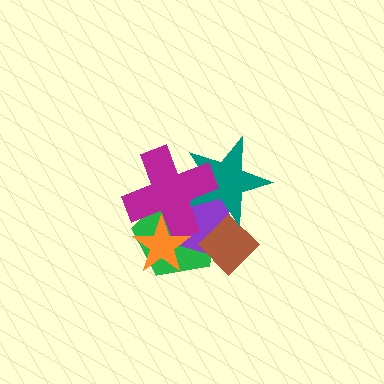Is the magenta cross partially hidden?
Yes, it is partially covered by another shape.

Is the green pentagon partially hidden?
Yes, it is partially covered by another shape.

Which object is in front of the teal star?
The magenta cross is in front of the teal star.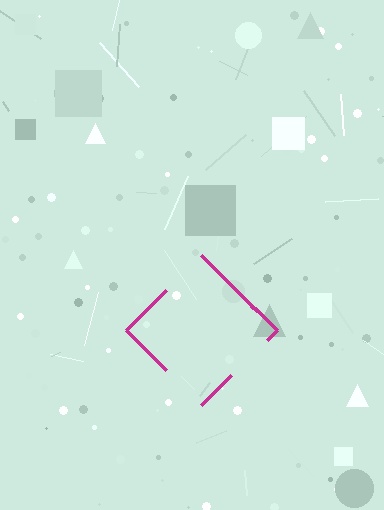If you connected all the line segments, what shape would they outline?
They would outline a diamond.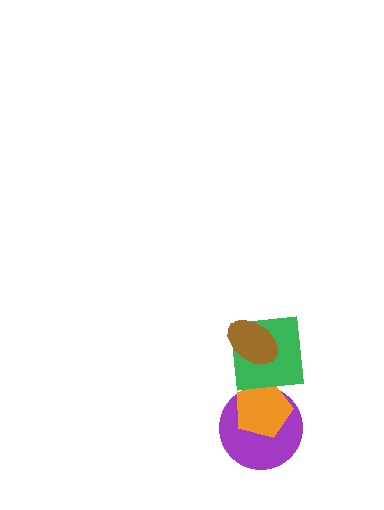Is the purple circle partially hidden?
Yes, it is partially covered by another shape.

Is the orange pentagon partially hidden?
Yes, it is partially covered by another shape.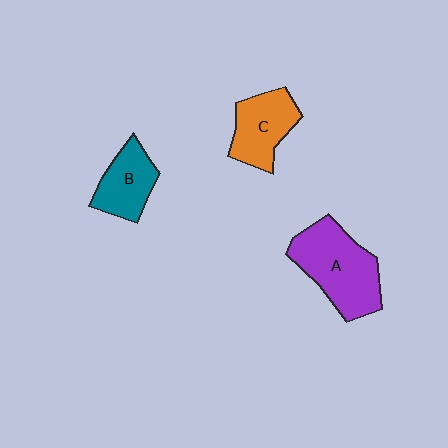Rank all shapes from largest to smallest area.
From largest to smallest: A (purple), C (orange), B (teal).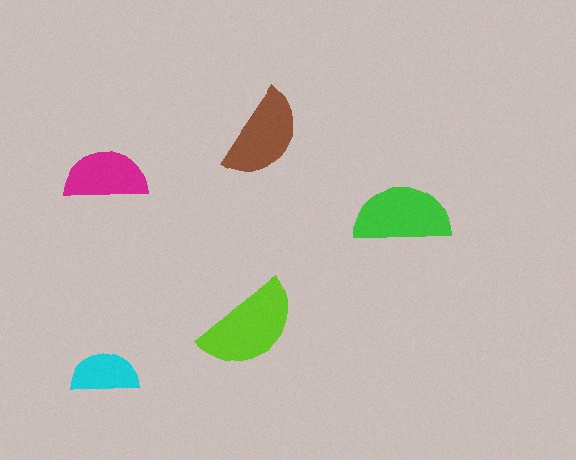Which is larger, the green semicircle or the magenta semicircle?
The green one.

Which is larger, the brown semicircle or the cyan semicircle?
The brown one.